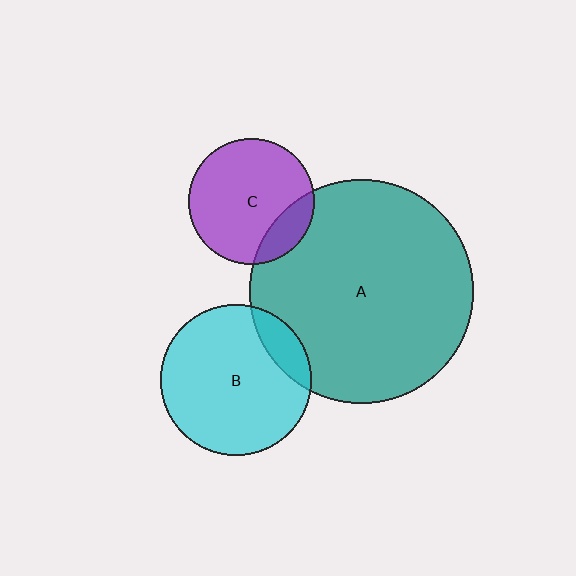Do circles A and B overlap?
Yes.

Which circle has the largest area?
Circle A (teal).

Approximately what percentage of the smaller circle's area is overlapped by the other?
Approximately 15%.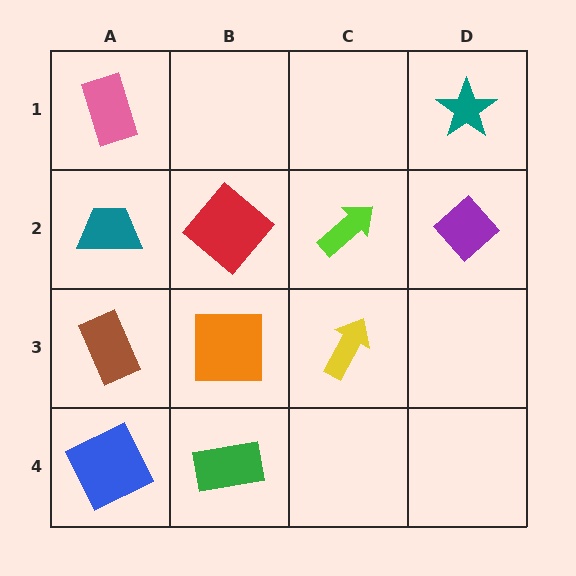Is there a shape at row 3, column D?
No, that cell is empty.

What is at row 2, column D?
A purple diamond.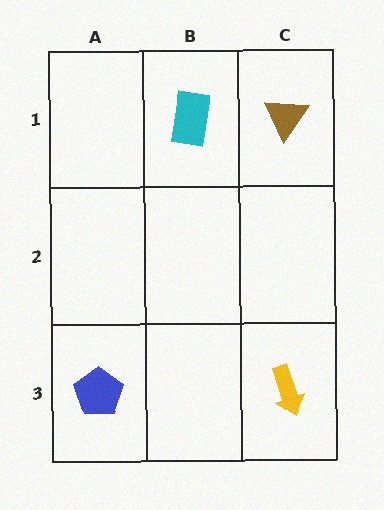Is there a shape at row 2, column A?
No, that cell is empty.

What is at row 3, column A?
A blue pentagon.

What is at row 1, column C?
A brown triangle.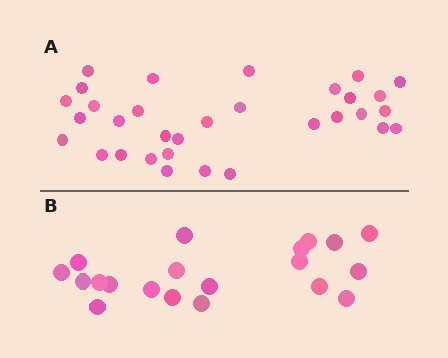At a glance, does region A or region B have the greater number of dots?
Region A (the top region) has more dots.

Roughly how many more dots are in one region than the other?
Region A has roughly 12 or so more dots than region B.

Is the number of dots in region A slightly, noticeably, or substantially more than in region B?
Region A has substantially more. The ratio is roughly 1.6 to 1.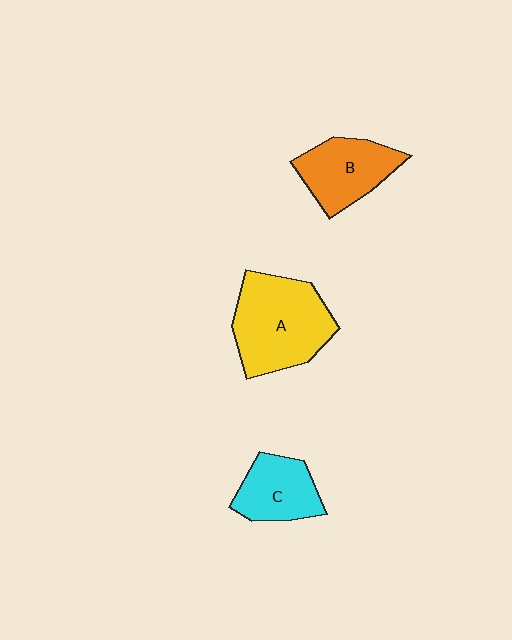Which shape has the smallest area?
Shape C (cyan).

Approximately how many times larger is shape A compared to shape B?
Approximately 1.5 times.